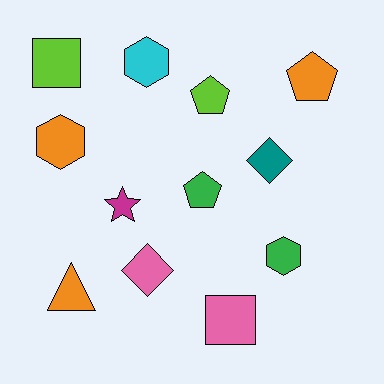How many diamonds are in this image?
There are 2 diamonds.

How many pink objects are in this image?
There are 2 pink objects.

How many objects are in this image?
There are 12 objects.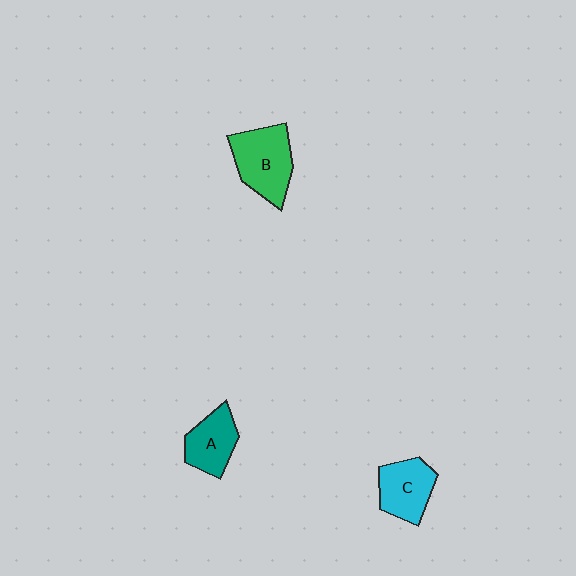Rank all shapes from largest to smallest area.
From largest to smallest: B (green), C (cyan), A (teal).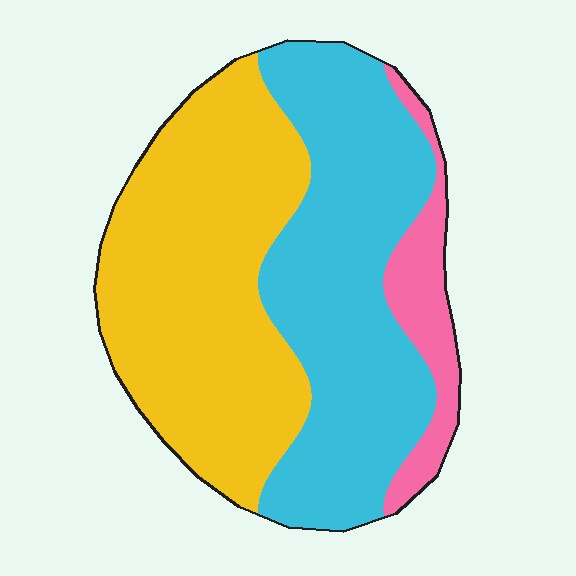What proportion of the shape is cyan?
Cyan covers around 45% of the shape.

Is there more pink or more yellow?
Yellow.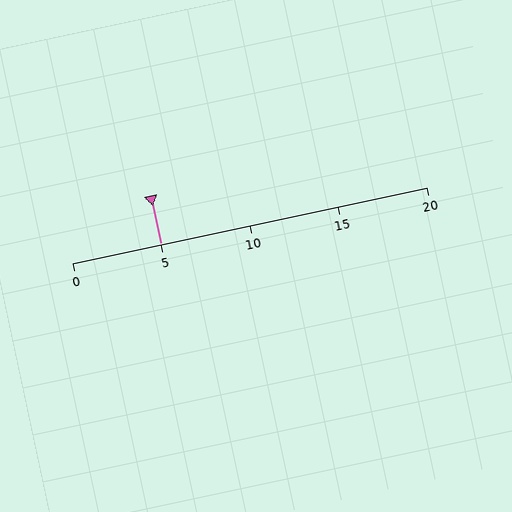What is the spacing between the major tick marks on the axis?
The major ticks are spaced 5 apart.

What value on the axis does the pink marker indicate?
The marker indicates approximately 5.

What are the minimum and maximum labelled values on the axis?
The axis runs from 0 to 20.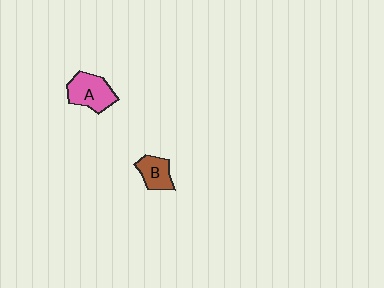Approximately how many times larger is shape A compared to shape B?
Approximately 1.4 times.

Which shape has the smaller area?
Shape B (brown).